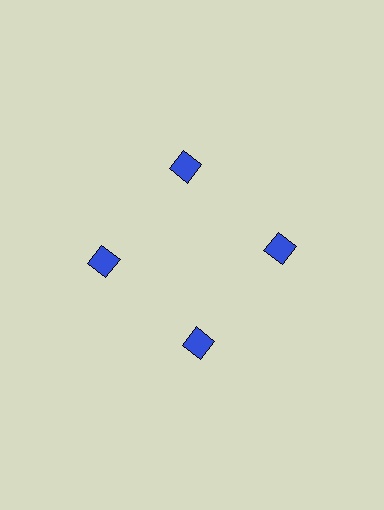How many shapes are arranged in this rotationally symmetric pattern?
There are 4 shapes, arranged in 4 groups of 1.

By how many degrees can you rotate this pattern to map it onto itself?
The pattern maps onto itself every 90 degrees of rotation.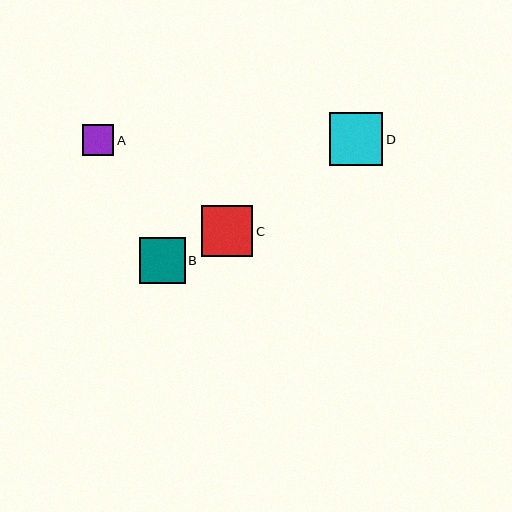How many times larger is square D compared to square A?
Square D is approximately 1.7 times the size of square A.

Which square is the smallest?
Square A is the smallest with a size of approximately 32 pixels.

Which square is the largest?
Square D is the largest with a size of approximately 53 pixels.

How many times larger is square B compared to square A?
Square B is approximately 1.5 times the size of square A.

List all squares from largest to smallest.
From largest to smallest: D, C, B, A.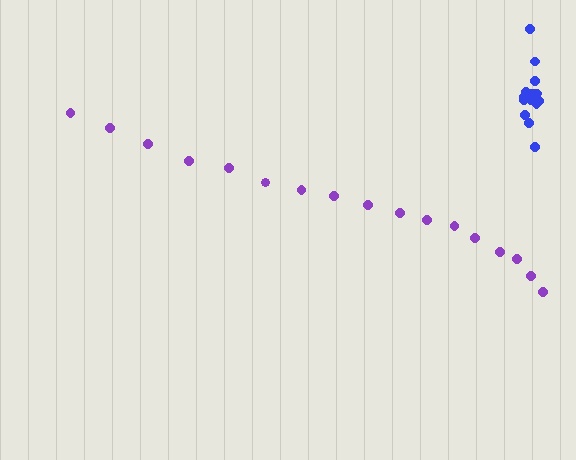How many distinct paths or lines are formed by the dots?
There are 2 distinct paths.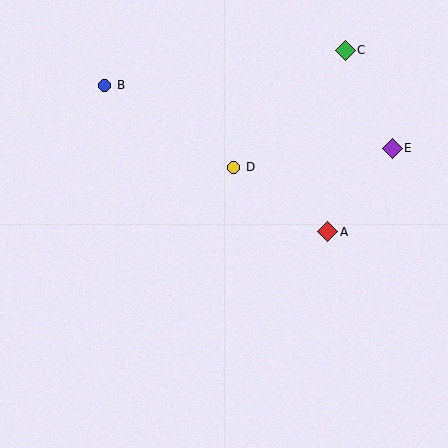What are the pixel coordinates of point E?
Point E is at (392, 148).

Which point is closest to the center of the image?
Point D at (234, 167) is closest to the center.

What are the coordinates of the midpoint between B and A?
The midpoint between B and A is at (216, 158).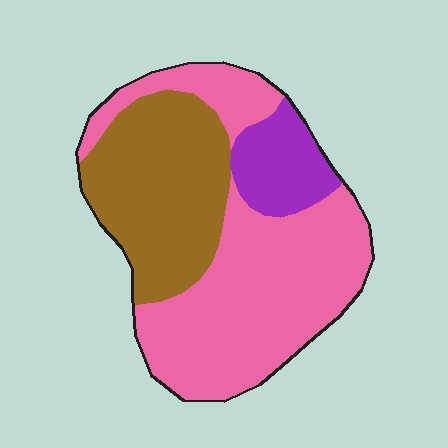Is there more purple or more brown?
Brown.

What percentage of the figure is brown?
Brown covers about 35% of the figure.